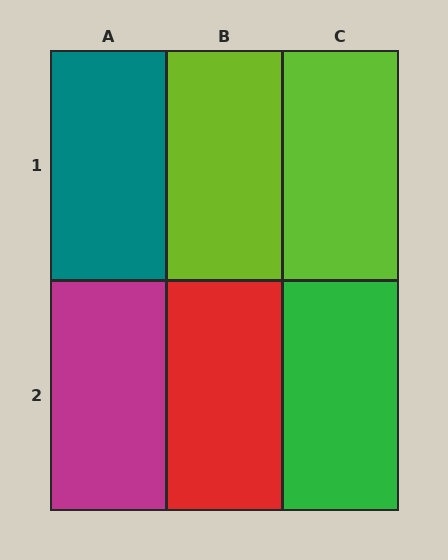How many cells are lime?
2 cells are lime.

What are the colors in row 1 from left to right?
Teal, lime, lime.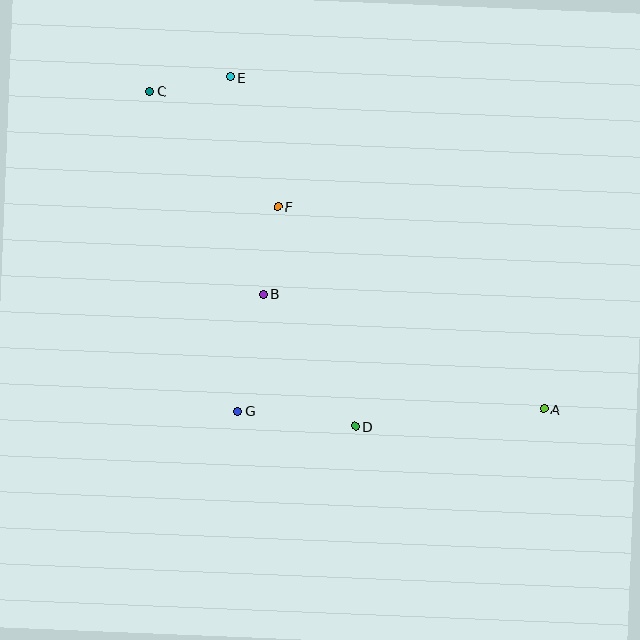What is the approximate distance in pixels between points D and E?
The distance between D and E is approximately 371 pixels.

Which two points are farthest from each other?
Points A and C are farthest from each other.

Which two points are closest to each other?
Points C and E are closest to each other.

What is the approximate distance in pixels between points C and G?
The distance between C and G is approximately 332 pixels.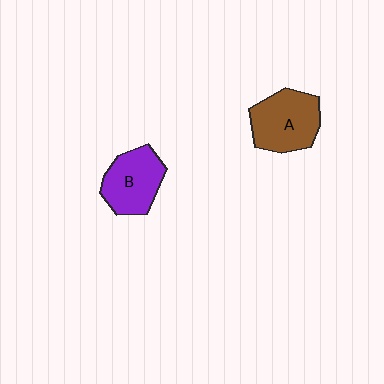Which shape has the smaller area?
Shape B (purple).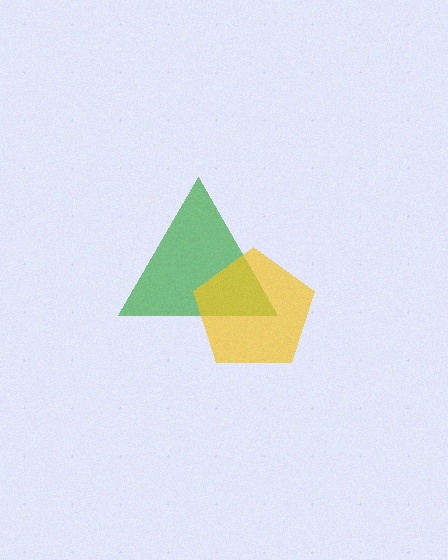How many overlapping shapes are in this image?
There are 2 overlapping shapes in the image.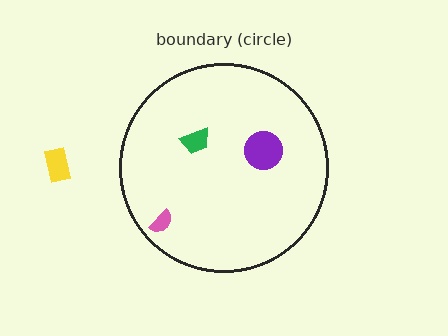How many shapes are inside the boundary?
3 inside, 1 outside.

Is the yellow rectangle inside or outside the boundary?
Outside.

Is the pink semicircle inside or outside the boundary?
Inside.